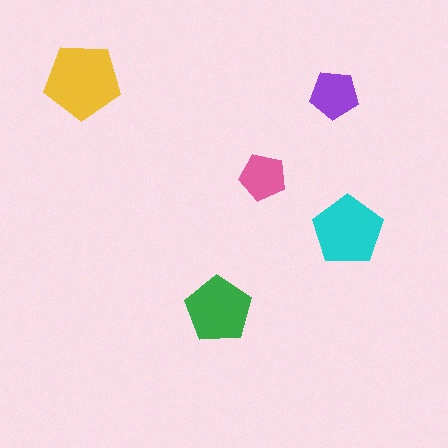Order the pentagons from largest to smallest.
the yellow one, the cyan one, the green one, the purple one, the pink one.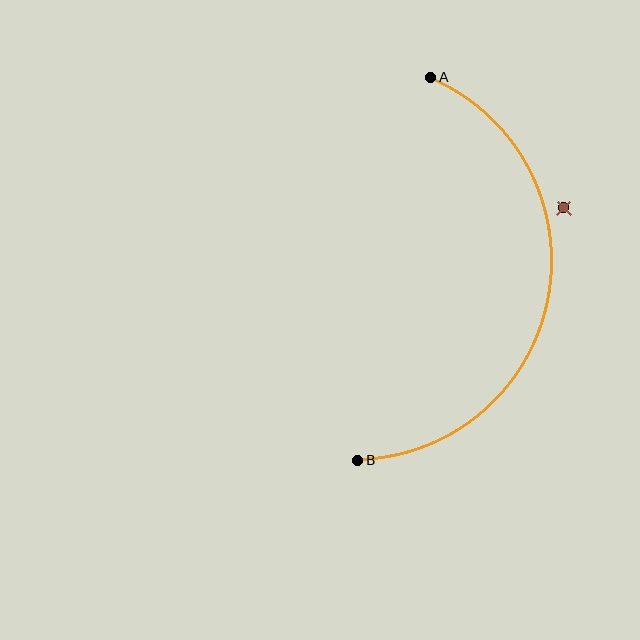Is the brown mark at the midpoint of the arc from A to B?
No — the brown mark does not lie on the arc at all. It sits slightly outside the curve.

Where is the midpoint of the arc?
The arc midpoint is the point on the curve farthest from the straight line joining A and B. It sits to the right of that line.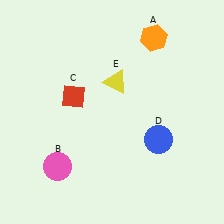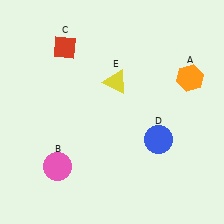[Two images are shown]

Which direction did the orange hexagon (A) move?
The orange hexagon (A) moved down.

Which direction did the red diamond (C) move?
The red diamond (C) moved up.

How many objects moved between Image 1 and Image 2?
2 objects moved between the two images.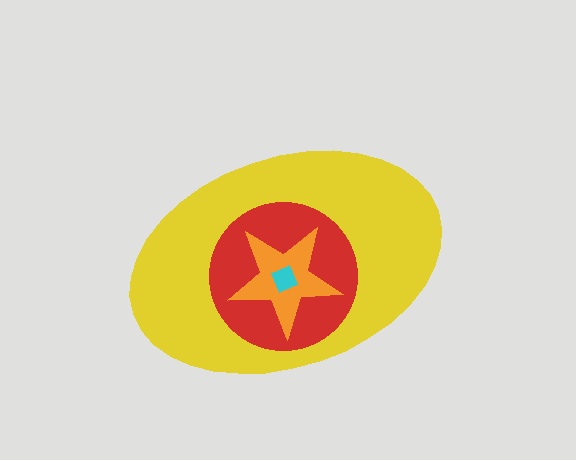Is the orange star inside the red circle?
Yes.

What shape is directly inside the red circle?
The orange star.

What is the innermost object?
The cyan diamond.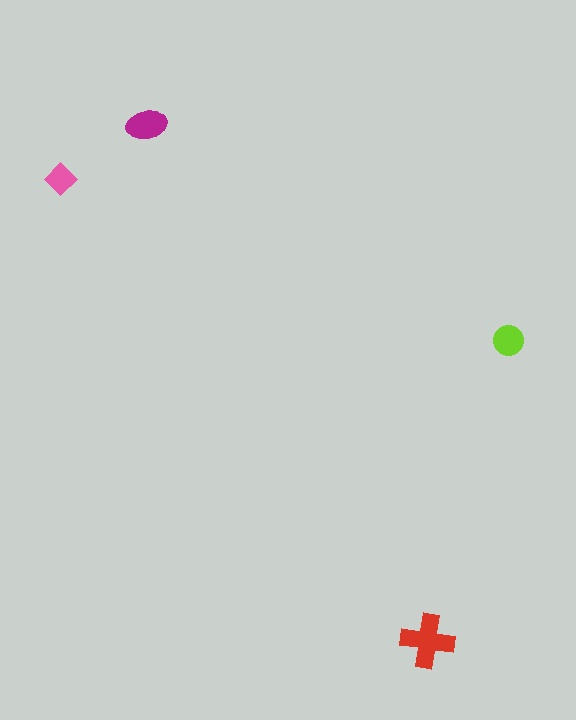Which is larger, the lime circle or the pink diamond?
The lime circle.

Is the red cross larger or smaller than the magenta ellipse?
Larger.